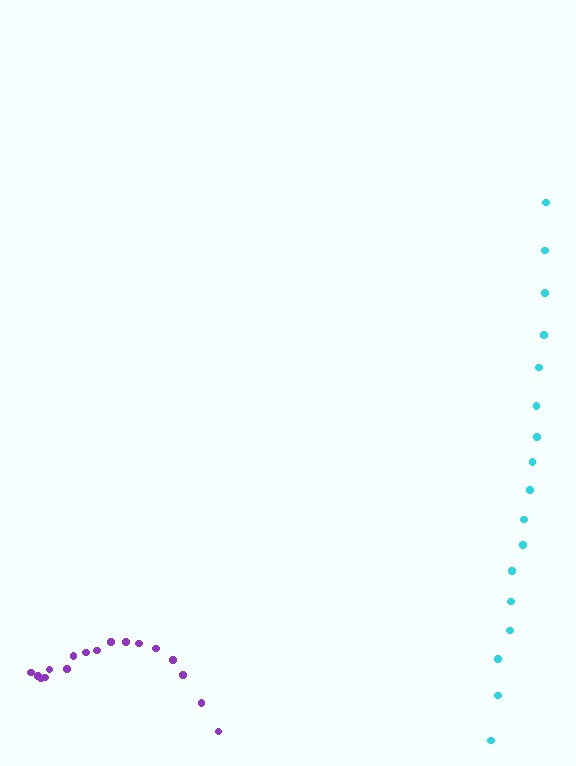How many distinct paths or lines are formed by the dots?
There are 2 distinct paths.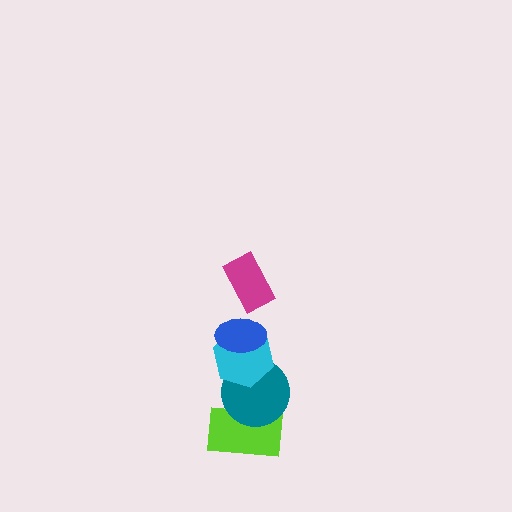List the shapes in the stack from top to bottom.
From top to bottom: the magenta rectangle, the blue ellipse, the cyan hexagon, the teal circle, the lime rectangle.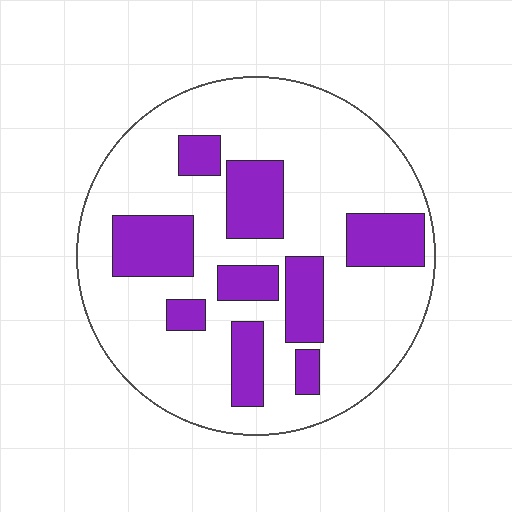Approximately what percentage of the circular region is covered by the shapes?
Approximately 25%.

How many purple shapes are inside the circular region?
9.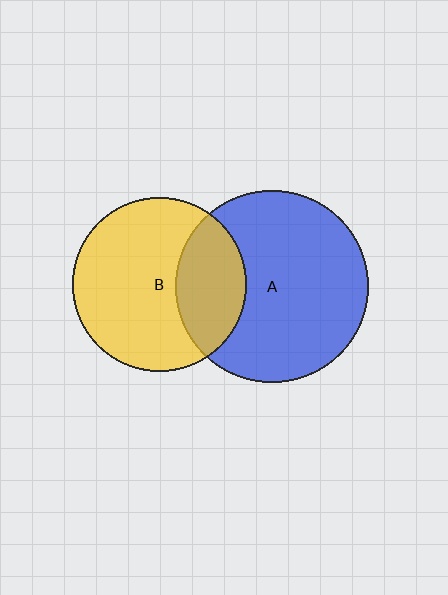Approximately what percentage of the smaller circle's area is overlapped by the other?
Approximately 30%.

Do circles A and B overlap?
Yes.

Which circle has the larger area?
Circle A (blue).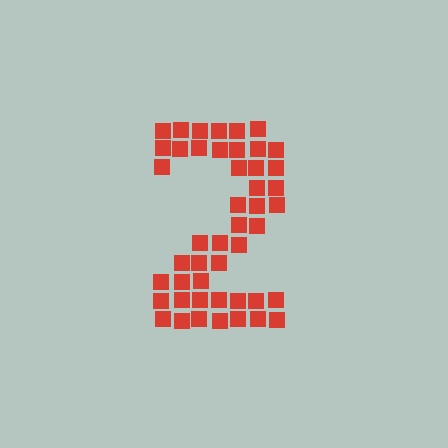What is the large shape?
The large shape is the digit 2.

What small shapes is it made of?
It is made of small squares.